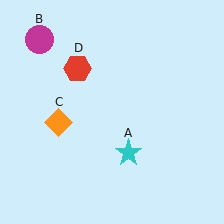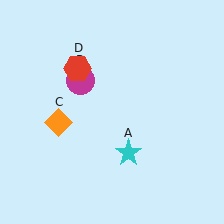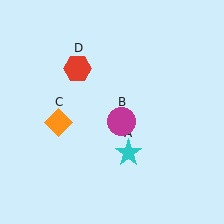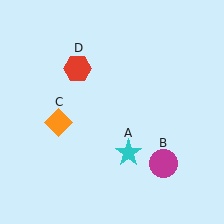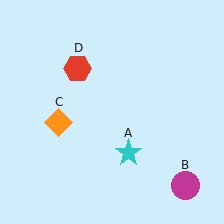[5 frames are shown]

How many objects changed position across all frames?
1 object changed position: magenta circle (object B).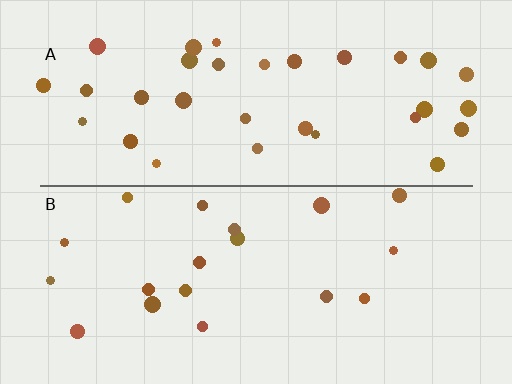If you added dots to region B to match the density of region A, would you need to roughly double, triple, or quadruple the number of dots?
Approximately double.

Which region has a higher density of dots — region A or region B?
A (the top).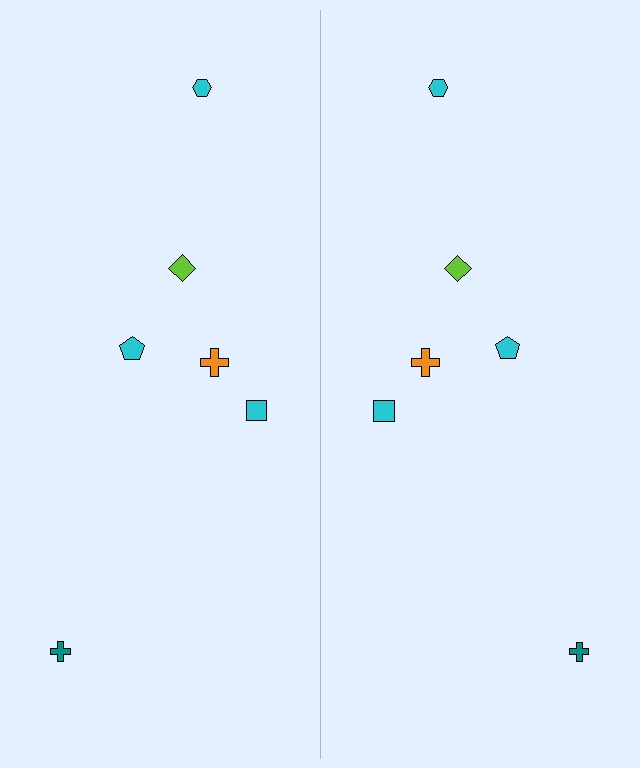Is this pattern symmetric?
Yes, this pattern has bilateral (reflection) symmetry.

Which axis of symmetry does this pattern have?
The pattern has a vertical axis of symmetry running through the center of the image.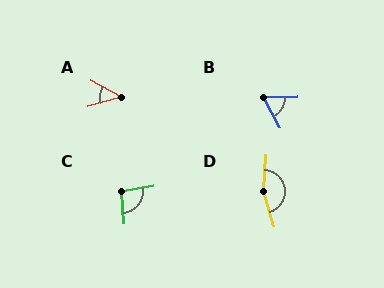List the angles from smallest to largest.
A (45°), B (61°), C (94°), D (159°).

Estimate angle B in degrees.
Approximately 61 degrees.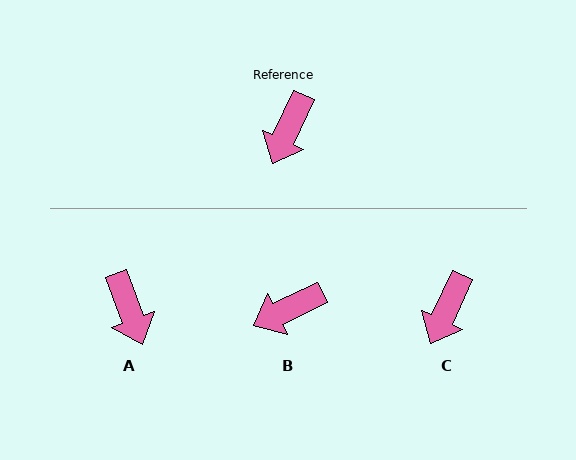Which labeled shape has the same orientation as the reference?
C.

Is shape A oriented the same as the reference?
No, it is off by about 45 degrees.